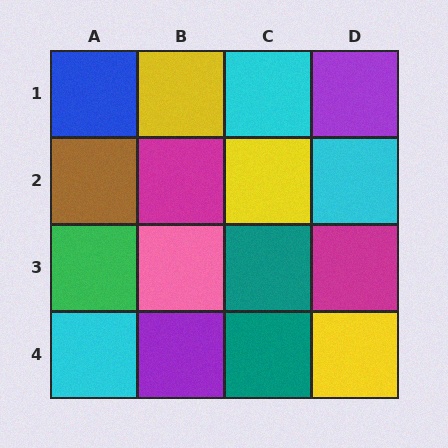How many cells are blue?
1 cell is blue.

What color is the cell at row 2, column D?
Cyan.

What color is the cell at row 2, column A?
Brown.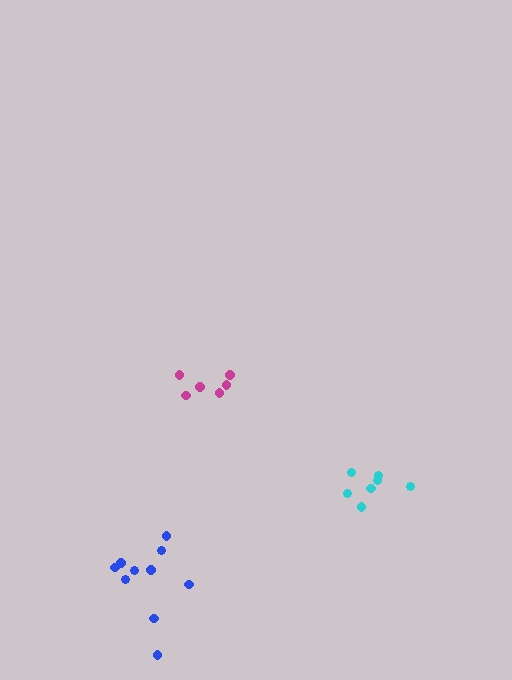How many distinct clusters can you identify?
There are 3 distinct clusters.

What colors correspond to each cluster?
The clusters are colored: magenta, cyan, blue.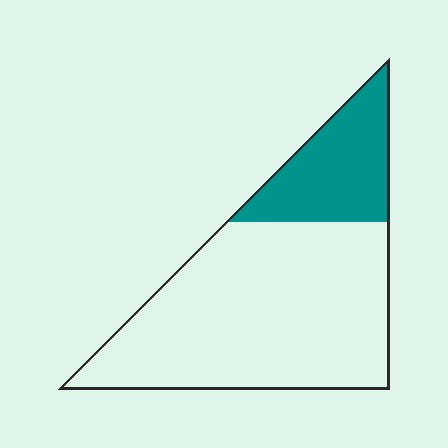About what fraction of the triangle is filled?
About one quarter (1/4).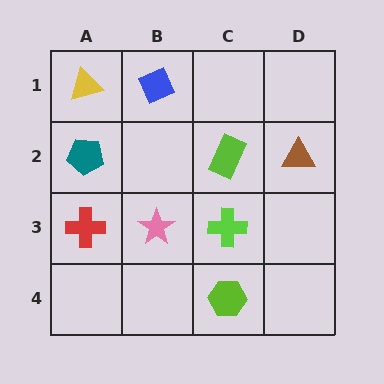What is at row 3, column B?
A pink star.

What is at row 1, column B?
A blue diamond.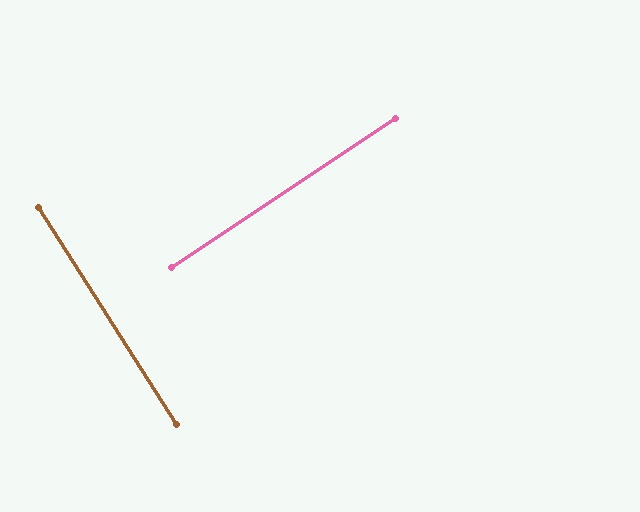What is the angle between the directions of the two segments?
Approximately 89 degrees.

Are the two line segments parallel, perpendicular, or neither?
Perpendicular — they meet at approximately 89°.